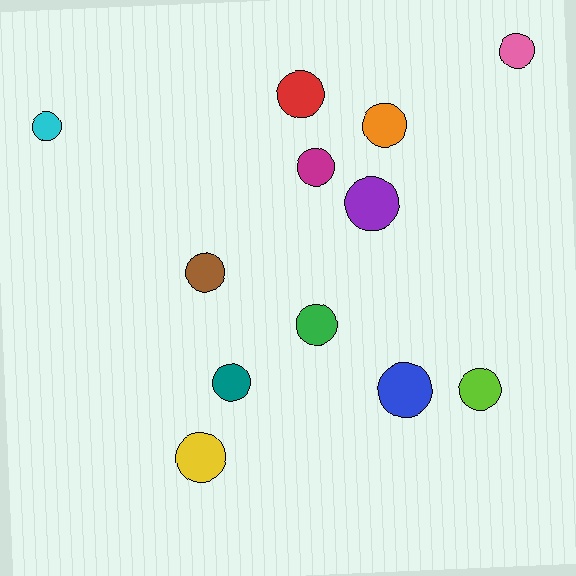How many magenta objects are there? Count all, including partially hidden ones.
There is 1 magenta object.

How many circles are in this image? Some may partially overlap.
There are 12 circles.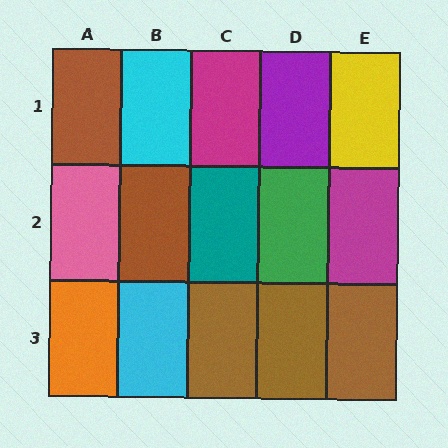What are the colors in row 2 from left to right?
Pink, brown, teal, green, magenta.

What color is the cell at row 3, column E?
Brown.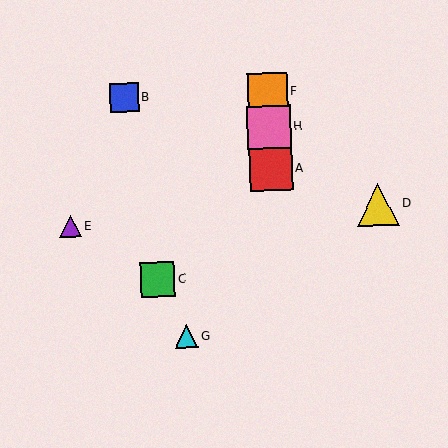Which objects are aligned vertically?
Objects A, F, H are aligned vertically.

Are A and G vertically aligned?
No, A is at x≈271 and G is at x≈186.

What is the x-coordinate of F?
Object F is at x≈268.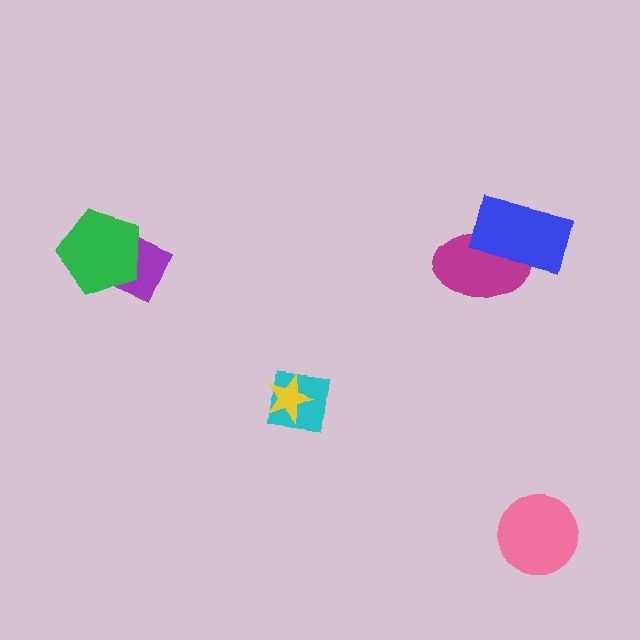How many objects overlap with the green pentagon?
1 object overlaps with the green pentagon.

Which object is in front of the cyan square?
The yellow star is in front of the cyan square.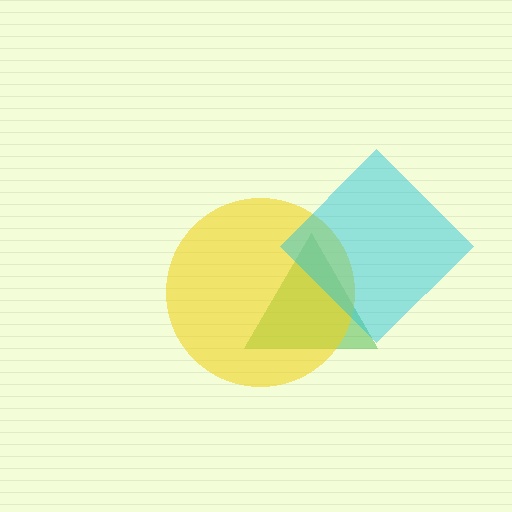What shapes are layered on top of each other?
The layered shapes are: a green triangle, a yellow circle, a cyan diamond.